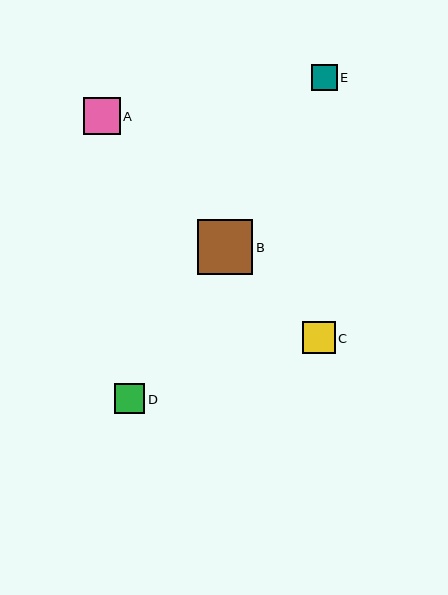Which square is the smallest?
Square E is the smallest with a size of approximately 26 pixels.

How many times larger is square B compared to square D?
Square B is approximately 1.8 times the size of square D.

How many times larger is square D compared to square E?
Square D is approximately 1.2 times the size of square E.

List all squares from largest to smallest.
From largest to smallest: B, A, C, D, E.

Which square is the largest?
Square B is the largest with a size of approximately 55 pixels.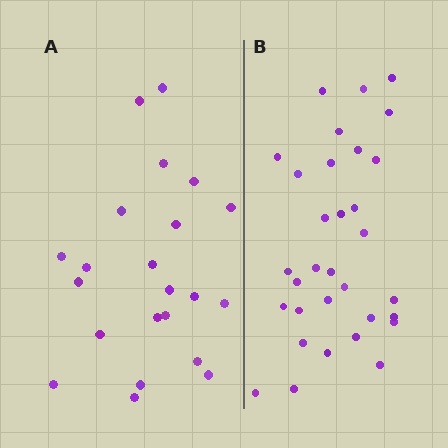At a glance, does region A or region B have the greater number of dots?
Region B (the right region) has more dots.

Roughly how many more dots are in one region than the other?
Region B has roughly 10 or so more dots than region A.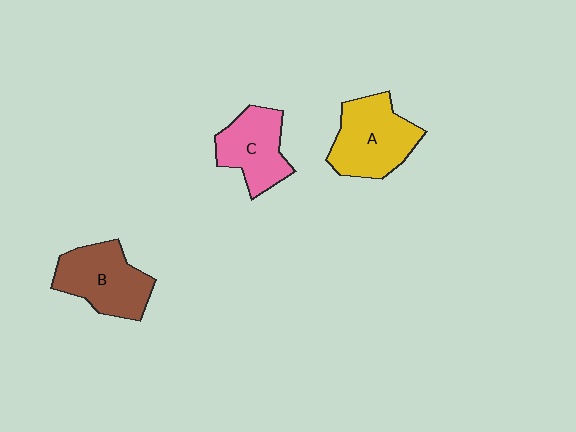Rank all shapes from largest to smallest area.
From largest to smallest: A (yellow), B (brown), C (pink).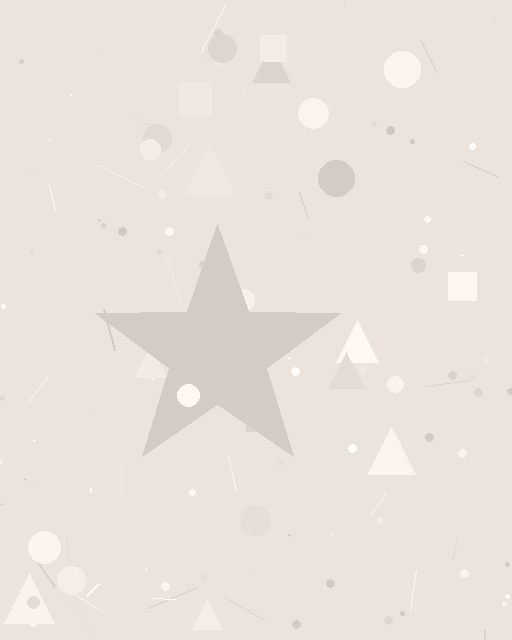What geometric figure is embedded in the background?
A star is embedded in the background.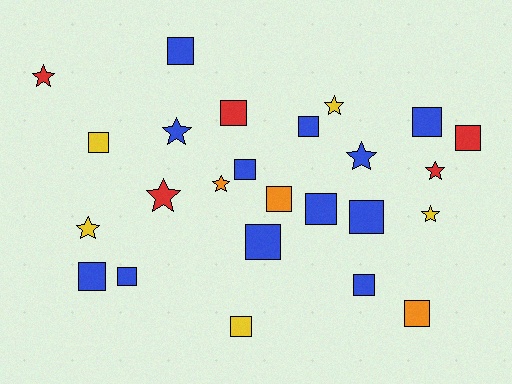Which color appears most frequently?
Blue, with 12 objects.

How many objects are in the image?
There are 25 objects.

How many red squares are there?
There are 2 red squares.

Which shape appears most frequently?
Square, with 16 objects.